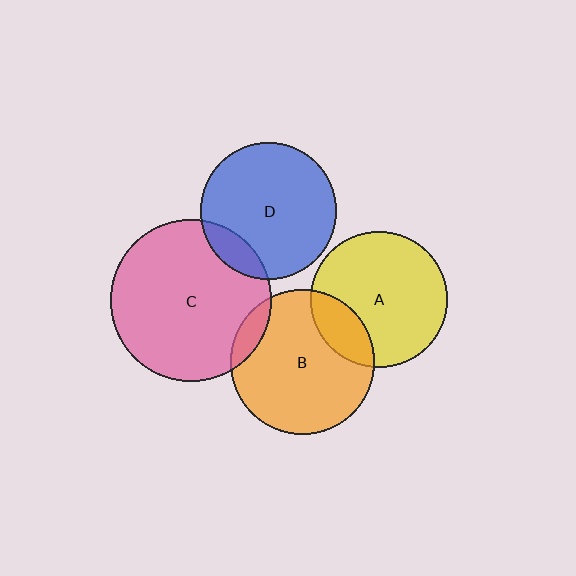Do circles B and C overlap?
Yes.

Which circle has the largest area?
Circle C (pink).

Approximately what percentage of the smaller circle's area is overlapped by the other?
Approximately 10%.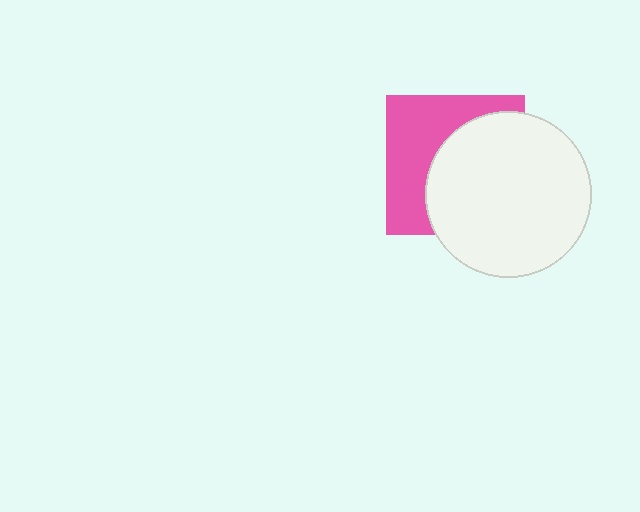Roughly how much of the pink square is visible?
A small part of it is visible (roughly 45%).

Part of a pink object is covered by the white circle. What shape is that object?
It is a square.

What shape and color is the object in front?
The object in front is a white circle.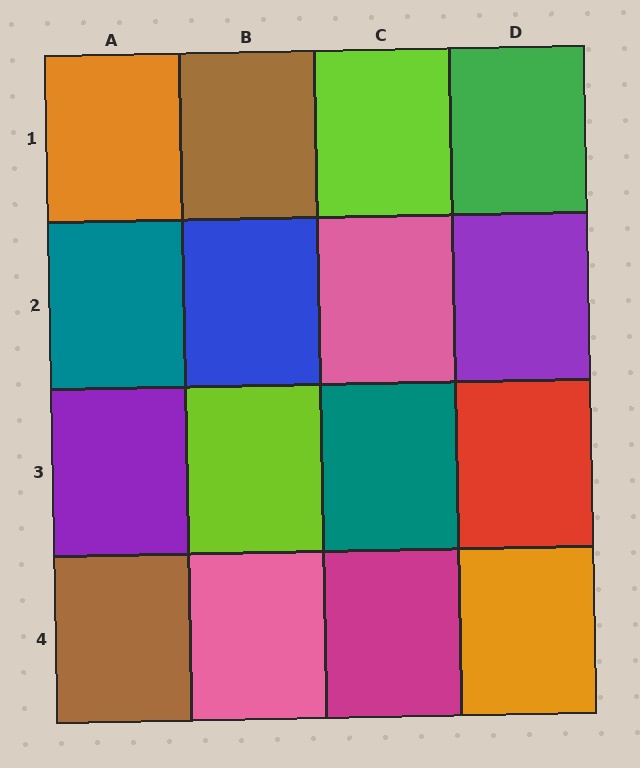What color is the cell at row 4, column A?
Brown.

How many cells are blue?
1 cell is blue.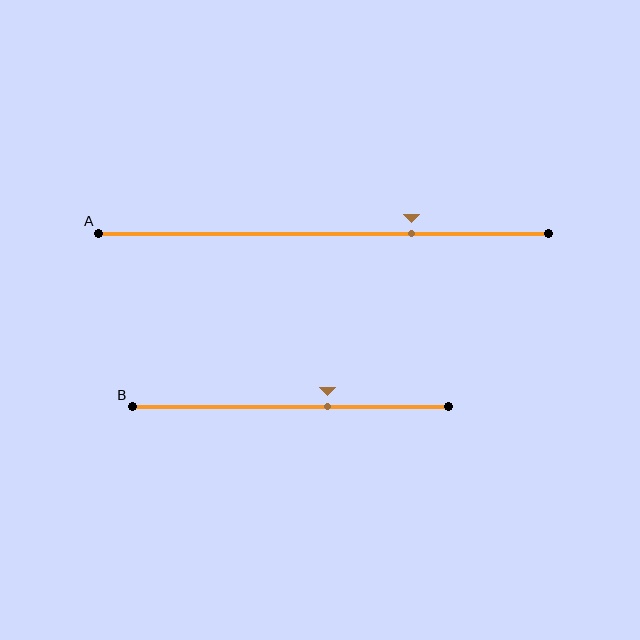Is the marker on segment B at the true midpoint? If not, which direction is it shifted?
No, the marker on segment B is shifted to the right by about 12% of the segment length.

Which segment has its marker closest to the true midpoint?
Segment B has its marker closest to the true midpoint.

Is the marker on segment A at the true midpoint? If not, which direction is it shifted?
No, the marker on segment A is shifted to the right by about 20% of the segment length.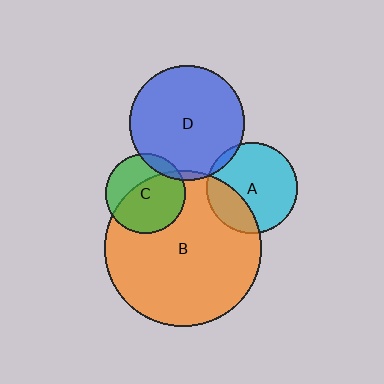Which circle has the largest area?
Circle B (orange).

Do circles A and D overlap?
Yes.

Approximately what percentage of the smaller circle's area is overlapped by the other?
Approximately 5%.